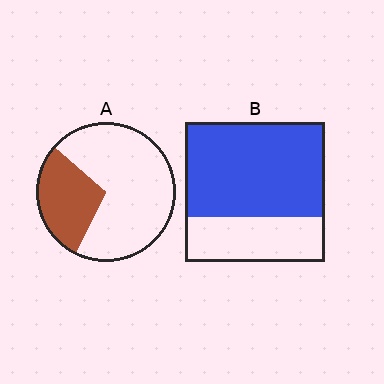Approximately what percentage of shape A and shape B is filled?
A is approximately 30% and B is approximately 70%.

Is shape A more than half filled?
No.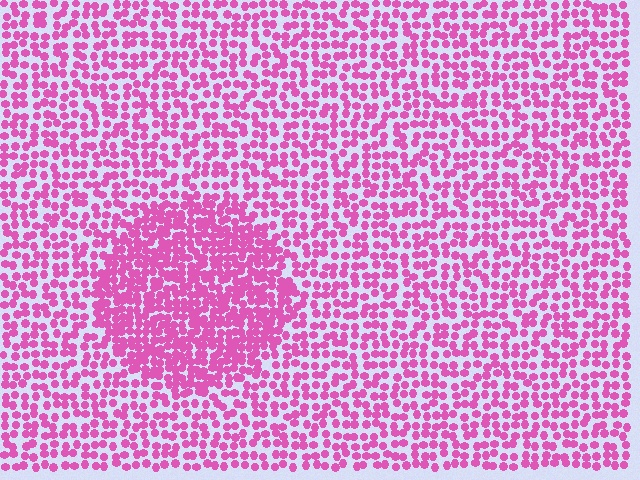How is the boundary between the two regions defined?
The boundary is defined by a change in element density (approximately 1.8x ratio). All elements are the same color, size, and shape.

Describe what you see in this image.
The image contains small pink elements arranged at two different densities. A circle-shaped region is visible where the elements are more densely packed than the surrounding area.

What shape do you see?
I see a circle.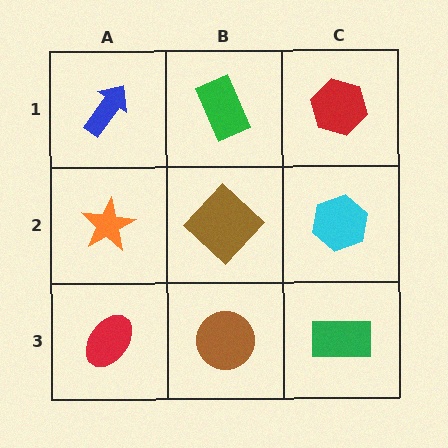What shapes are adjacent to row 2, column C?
A red hexagon (row 1, column C), a green rectangle (row 3, column C), a brown diamond (row 2, column B).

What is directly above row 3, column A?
An orange star.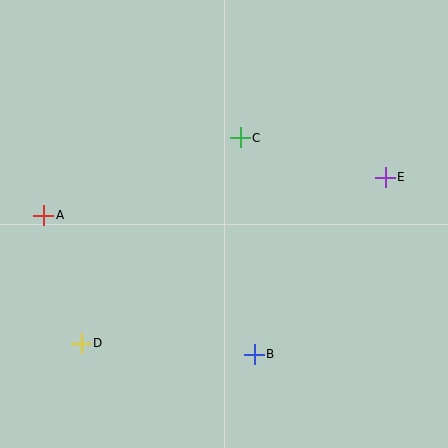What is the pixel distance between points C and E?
The distance between C and E is 150 pixels.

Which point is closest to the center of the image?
Point C at (240, 138) is closest to the center.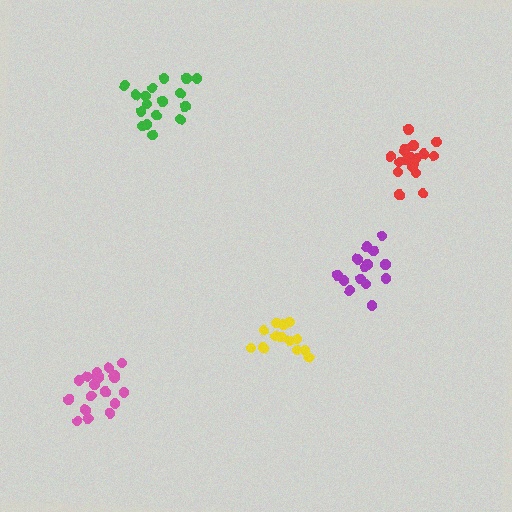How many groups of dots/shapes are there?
There are 5 groups.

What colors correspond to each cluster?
The clusters are colored: yellow, pink, red, purple, green.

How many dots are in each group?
Group 1: 13 dots, Group 2: 19 dots, Group 3: 18 dots, Group 4: 14 dots, Group 5: 17 dots (81 total).